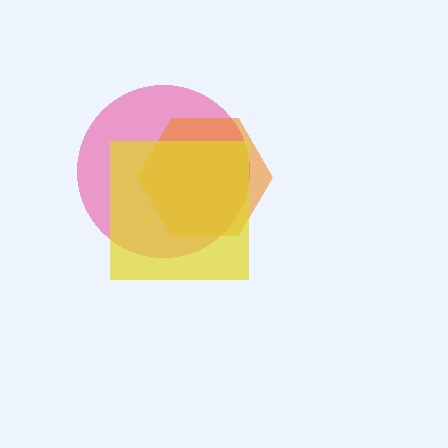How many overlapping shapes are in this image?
There are 3 overlapping shapes in the image.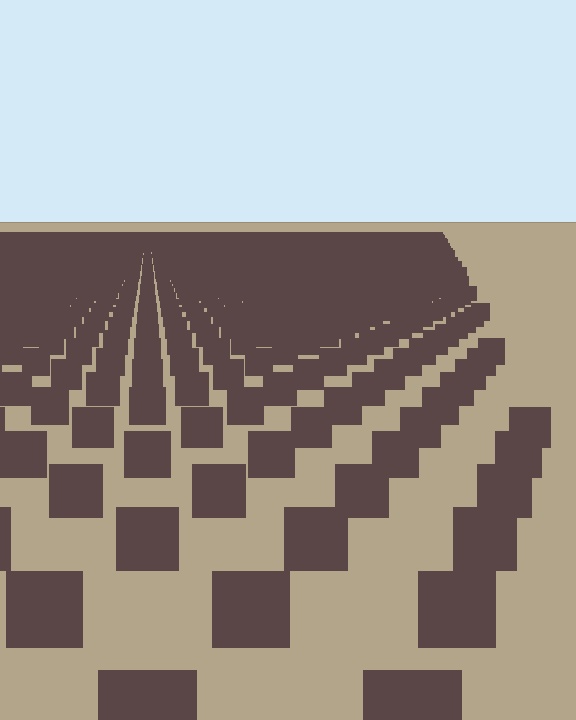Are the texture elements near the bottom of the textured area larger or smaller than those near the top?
Larger. Near the bottom, elements are closer to the viewer and appear at a bigger on-screen size.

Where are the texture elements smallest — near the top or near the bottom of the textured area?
Near the top.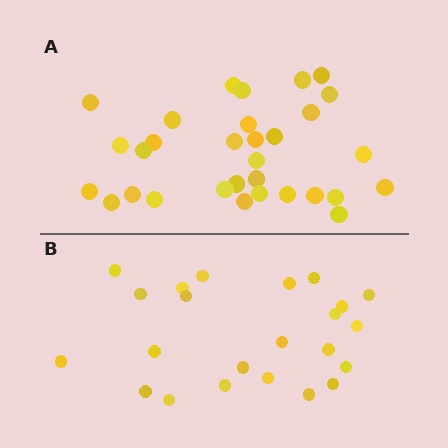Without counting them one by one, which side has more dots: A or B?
Region A (the top region) has more dots.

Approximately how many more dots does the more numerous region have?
Region A has roughly 8 or so more dots than region B.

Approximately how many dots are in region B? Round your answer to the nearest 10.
About 20 dots. (The exact count is 23, which rounds to 20.)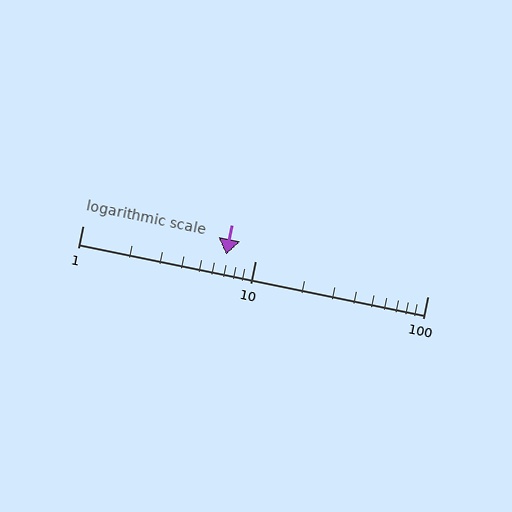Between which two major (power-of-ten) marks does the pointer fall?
The pointer is between 1 and 10.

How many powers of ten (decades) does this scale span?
The scale spans 2 decades, from 1 to 100.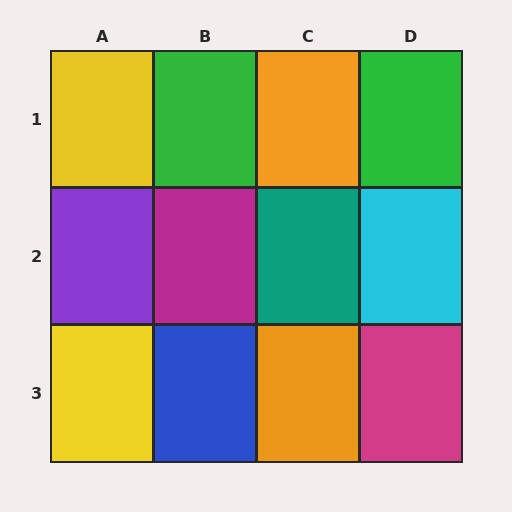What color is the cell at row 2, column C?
Teal.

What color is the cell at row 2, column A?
Purple.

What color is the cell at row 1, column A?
Yellow.